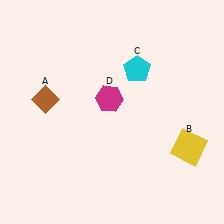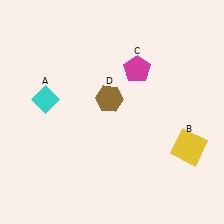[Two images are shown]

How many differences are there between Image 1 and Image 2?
There are 3 differences between the two images.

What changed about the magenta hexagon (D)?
In Image 1, D is magenta. In Image 2, it changed to brown.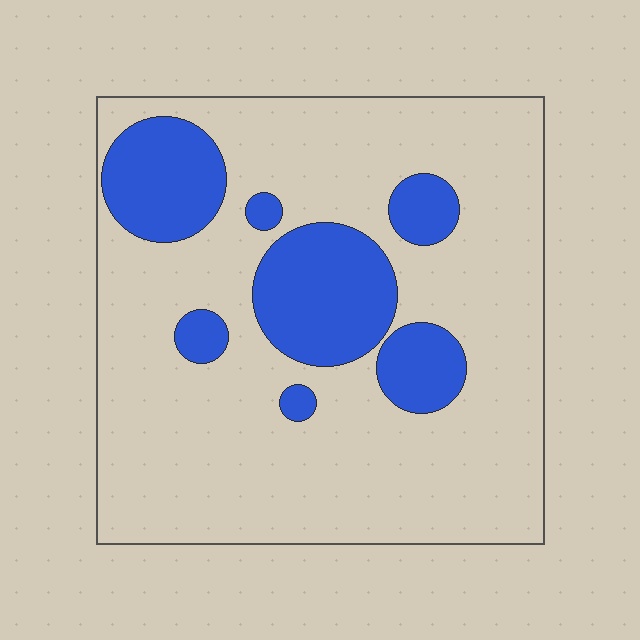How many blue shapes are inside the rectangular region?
7.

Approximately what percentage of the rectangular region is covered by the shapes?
Approximately 20%.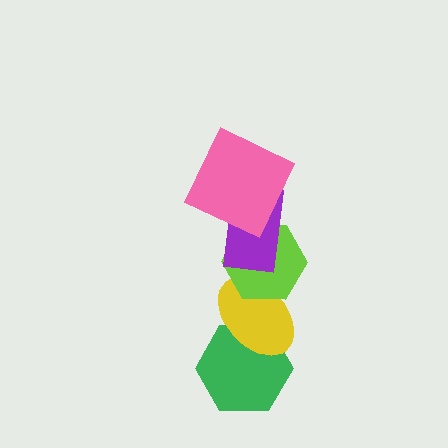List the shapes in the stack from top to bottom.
From top to bottom: the pink square, the purple rectangle, the lime hexagon, the yellow ellipse, the green hexagon.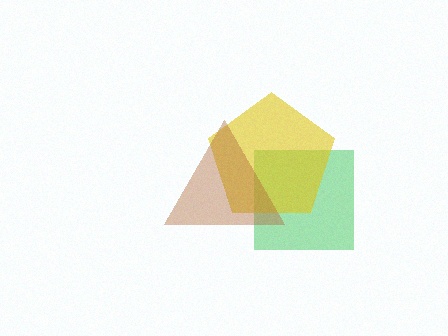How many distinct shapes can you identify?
There are 3 distinct shapes: a green square, a yellow pentagon, a brown triangle.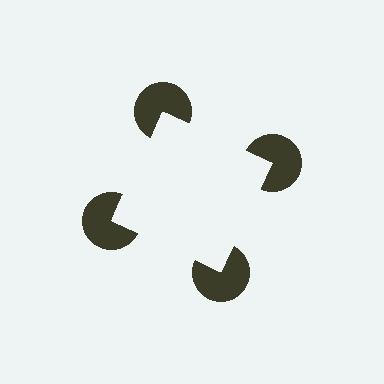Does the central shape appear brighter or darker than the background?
It typically appears slightly brighter than the background, even though no actual brightness change is drawn.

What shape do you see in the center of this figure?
An illusory square — its edges are inferred from the aligned wedge cuts in the pac-man discs, not physically drawn.